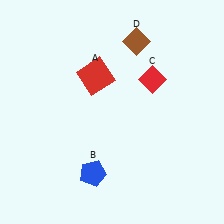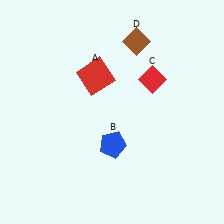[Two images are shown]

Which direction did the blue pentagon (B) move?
The blue pentagon (B) moved up.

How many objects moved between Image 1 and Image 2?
1 object moved between the two images.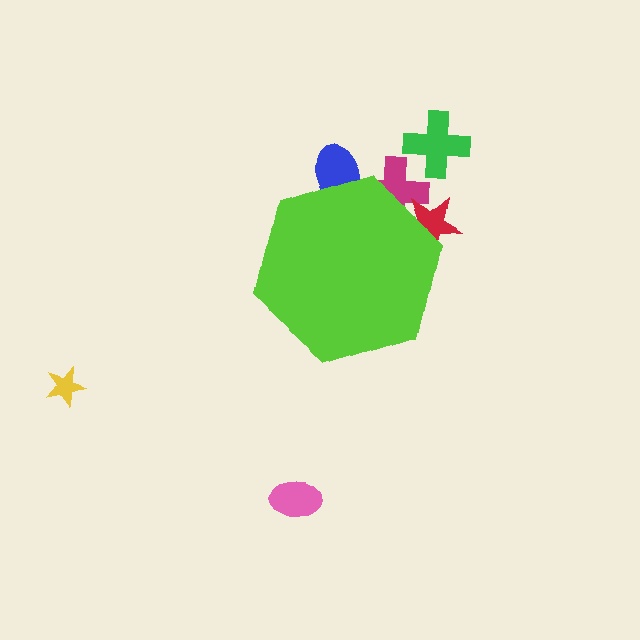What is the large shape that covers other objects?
A lime hexagon.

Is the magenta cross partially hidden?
Yes, the magenta cross is partially hidden behind the lime hexagon.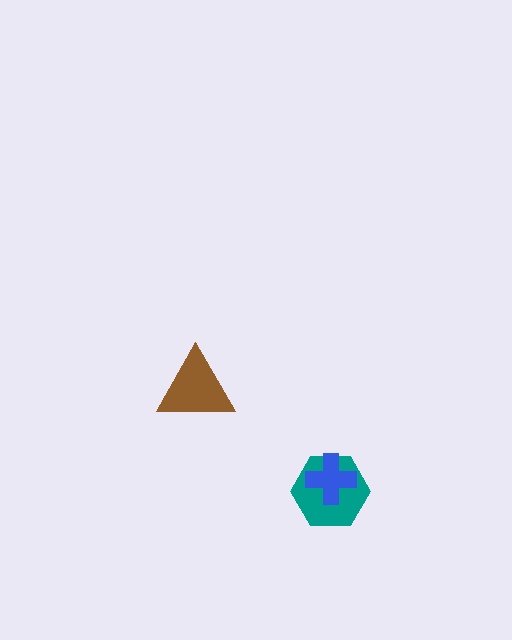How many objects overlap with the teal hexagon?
1 object overlaps with the teal hexagon.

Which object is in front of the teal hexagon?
The blue cross is in front of the teal hexagon.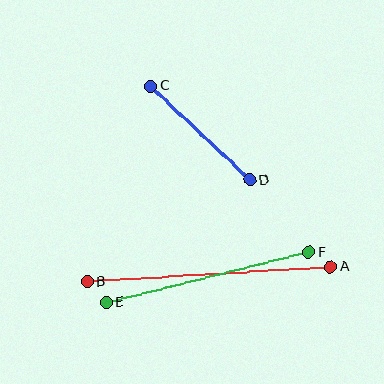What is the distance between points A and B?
The distance is approximately 243 pixels.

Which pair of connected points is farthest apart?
Points A and B are farthest apart.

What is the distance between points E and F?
The distance is approximately 208 pixels.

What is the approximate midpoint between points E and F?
The midpoint is at approximately (208, 277) pixels.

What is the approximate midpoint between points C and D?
The midpoint is at approximately (200, 133) pixels.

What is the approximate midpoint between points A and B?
The midpoint is at approximately (209, 274) pixels.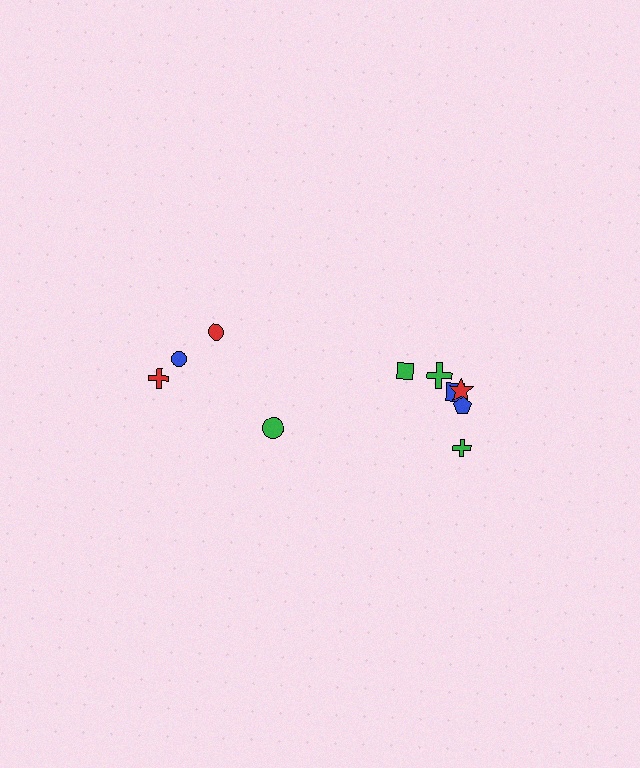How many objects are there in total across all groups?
There are 10 objects.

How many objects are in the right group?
There are 6 objects.